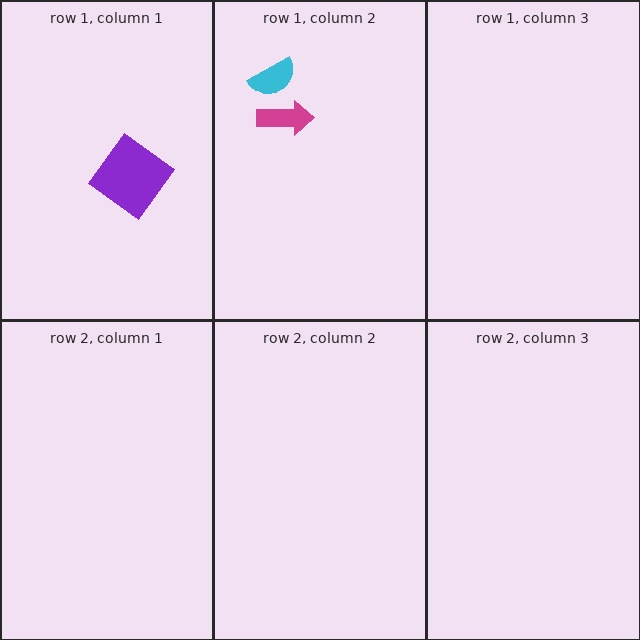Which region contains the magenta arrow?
The row 1, column 2 region.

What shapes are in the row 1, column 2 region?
The cyan semicircle, the magenta arrow.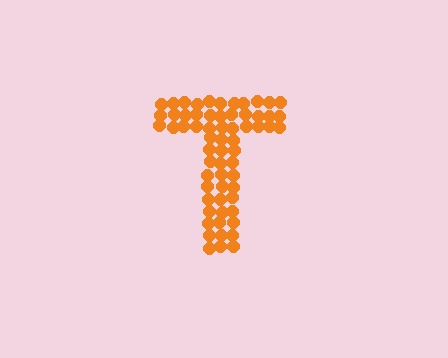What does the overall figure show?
The overall figure shows the letter T.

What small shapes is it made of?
It is made of small circles.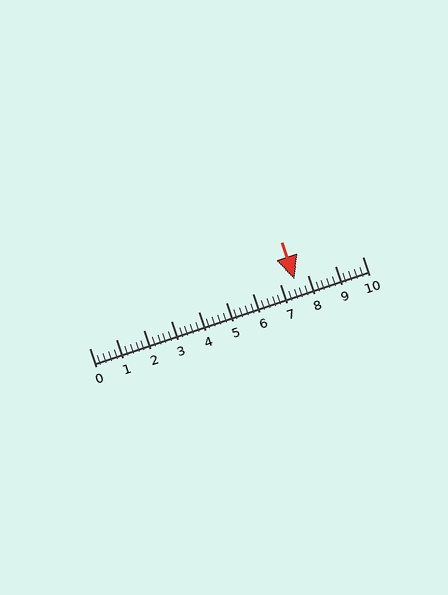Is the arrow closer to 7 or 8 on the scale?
The arrow is closer to 8.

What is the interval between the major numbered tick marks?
The major tick marks are spaced 1 units apart.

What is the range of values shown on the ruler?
The ruler shows values from 0 to 10.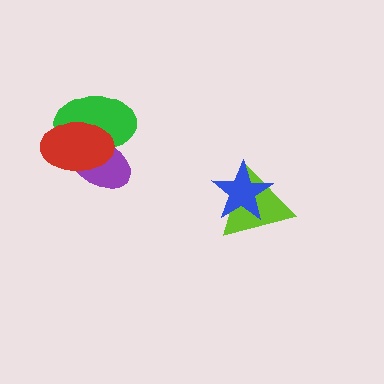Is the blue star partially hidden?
No, no other shape covers it.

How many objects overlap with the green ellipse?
2 objects overlap with the green ellipse.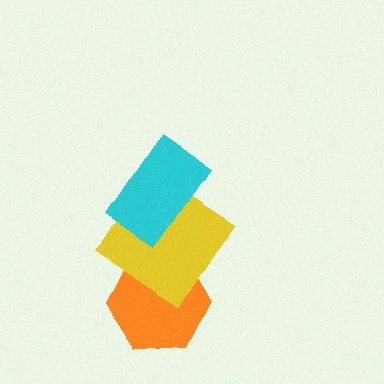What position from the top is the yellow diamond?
The yellow diamond is 2nd from the top.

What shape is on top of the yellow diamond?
The cyan rectangle is on top of the yellow diamond.